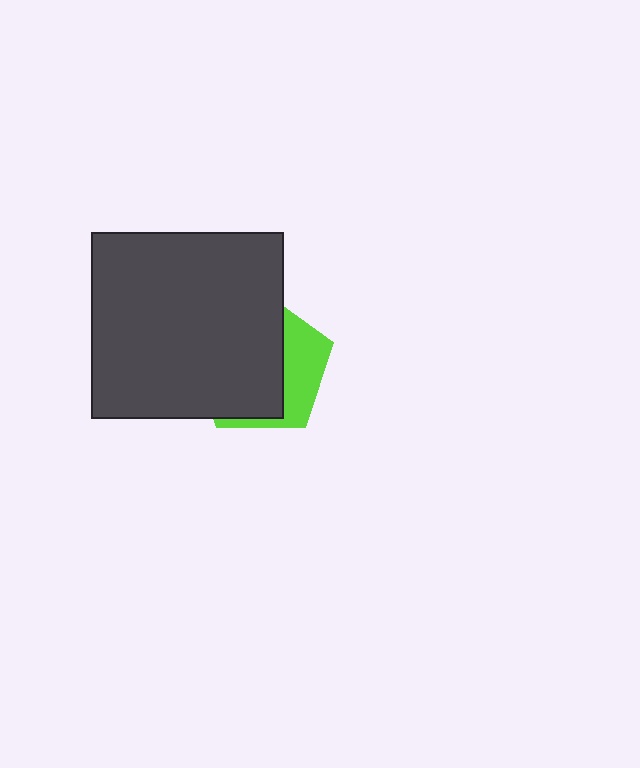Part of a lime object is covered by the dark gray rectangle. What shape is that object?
It is a pentagon.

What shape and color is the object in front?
The object in front is a dark gray rectangle.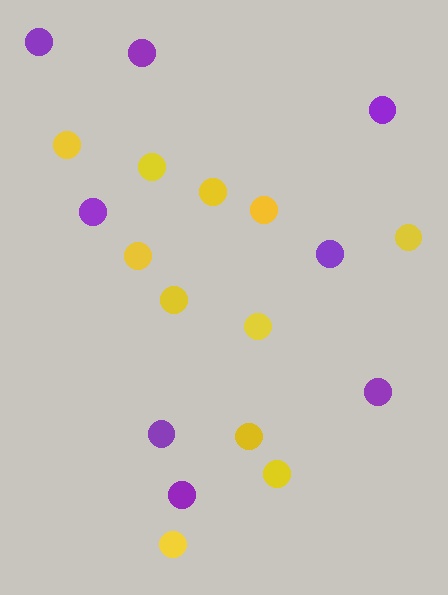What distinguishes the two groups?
There are 2 groups: one group of purple circles (8) and one group of yellow circles (11).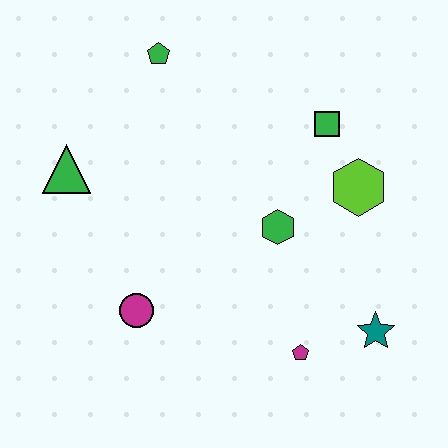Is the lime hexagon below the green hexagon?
No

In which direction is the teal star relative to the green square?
The teal star is below the green square.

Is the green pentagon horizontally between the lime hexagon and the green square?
No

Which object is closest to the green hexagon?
The lime hexagon is closest to the green hexagon.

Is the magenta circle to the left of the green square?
Yes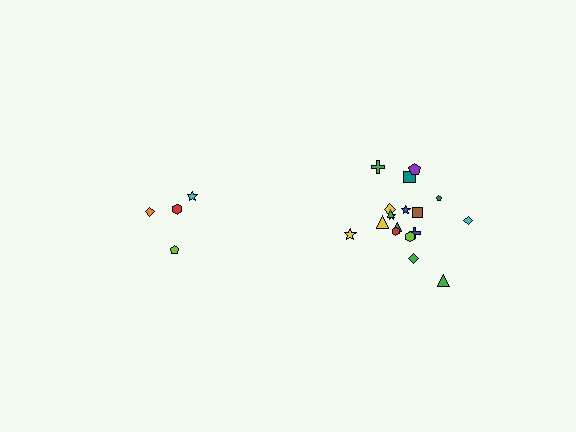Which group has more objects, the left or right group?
The right group.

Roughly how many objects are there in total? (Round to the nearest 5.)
Roughly 20 objects in total.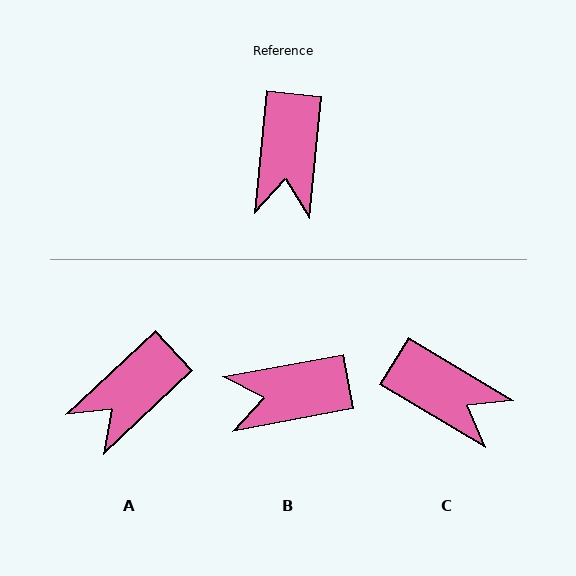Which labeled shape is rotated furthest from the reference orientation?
B, about 74 degrees away.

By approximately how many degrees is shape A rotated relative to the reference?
Approximately 41 degrees clockwise.